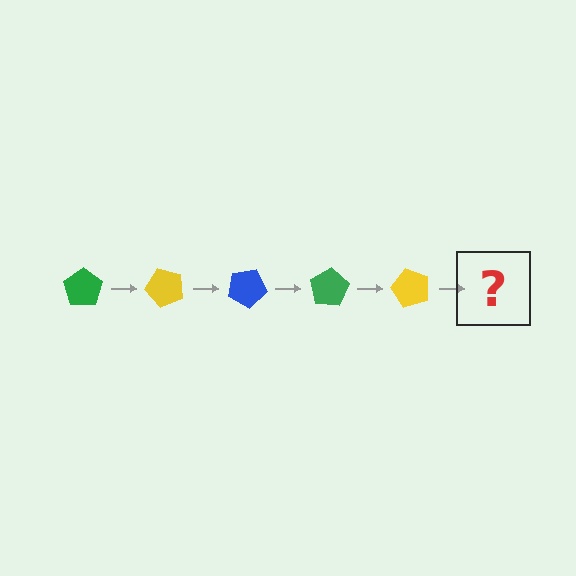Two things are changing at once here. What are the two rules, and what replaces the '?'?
The two rules are that it rotates 50 degrees each step and the color cycles through green, yellow, and blue. The '?' should be a blue pentagon, rotated 250 degrees from the start.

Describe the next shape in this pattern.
It should be a blue pentagon, rotated 250 degrees from the start.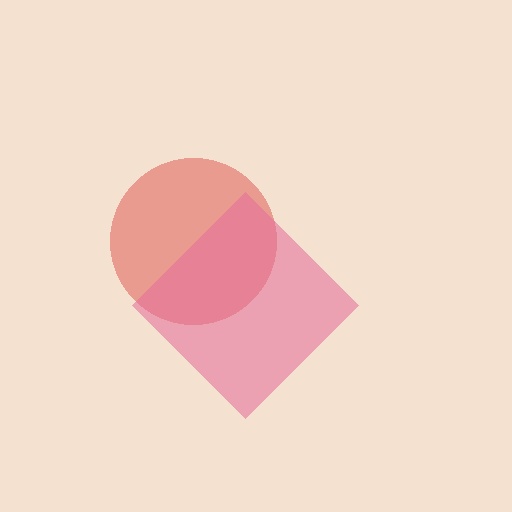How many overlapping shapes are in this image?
There are 2 overlapping shapes in the image.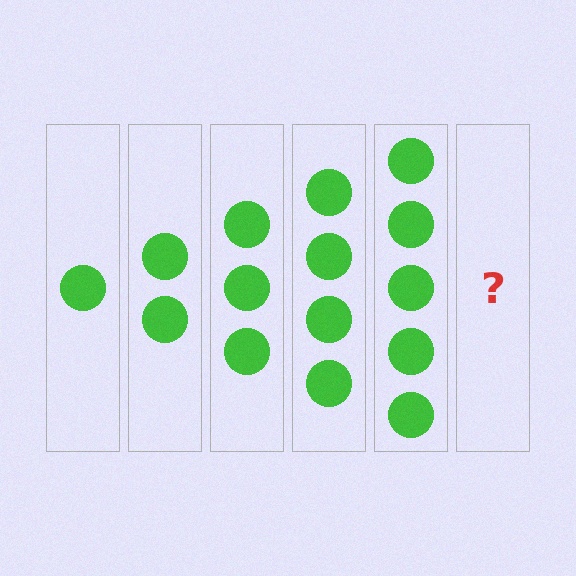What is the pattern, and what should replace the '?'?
The pattern is that each step adds one more circle. The '?' should be 6 circles.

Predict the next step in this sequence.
The next step is 6 circles.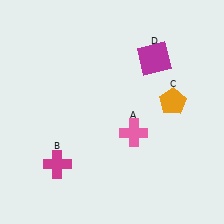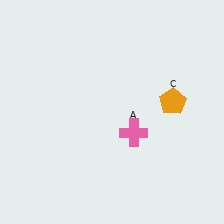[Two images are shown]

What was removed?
The magenta cross (B), the magenta square (D) were removed in Image 2.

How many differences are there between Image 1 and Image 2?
There are 2 differences between the two images.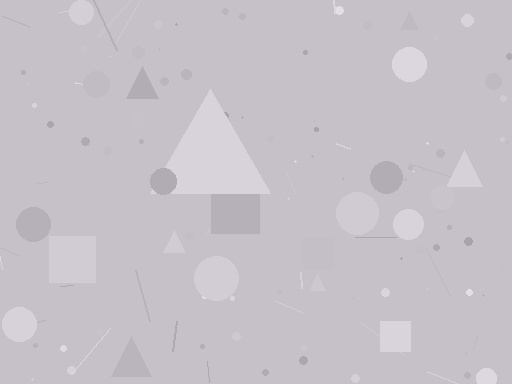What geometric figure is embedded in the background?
A triangle is embedded in the background.